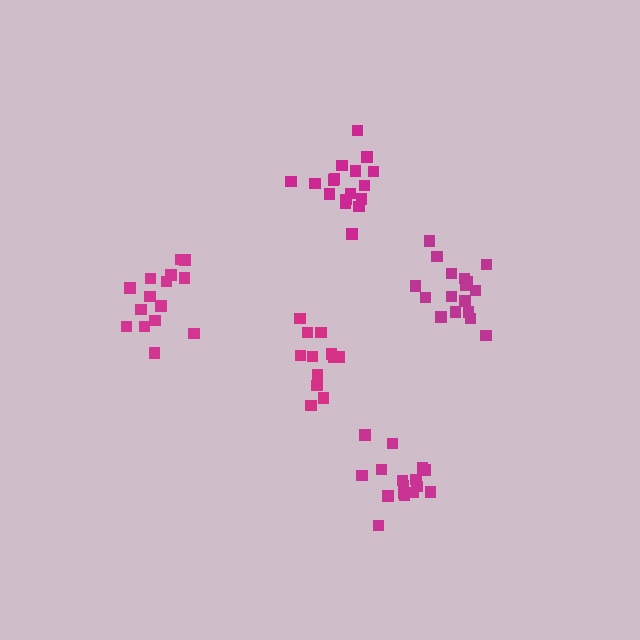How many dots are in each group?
Group 1: 15 dots, Group 2: 13 dots, Group 3: 17 dots, Group 4: 16 dots, Group 5: 17 dots (78 total).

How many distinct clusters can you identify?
There are 5 distinct clusters.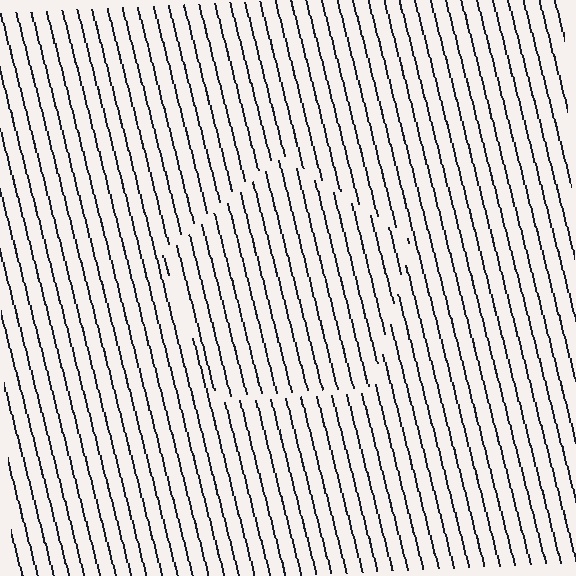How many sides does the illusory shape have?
5 sides — the line-ends trace a pentagon.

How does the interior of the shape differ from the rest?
The interior of the shape contains the same grating, shifted by half a period — the contour is defined by the phase discontinuity where line-ends from the inner and outer gratings abut.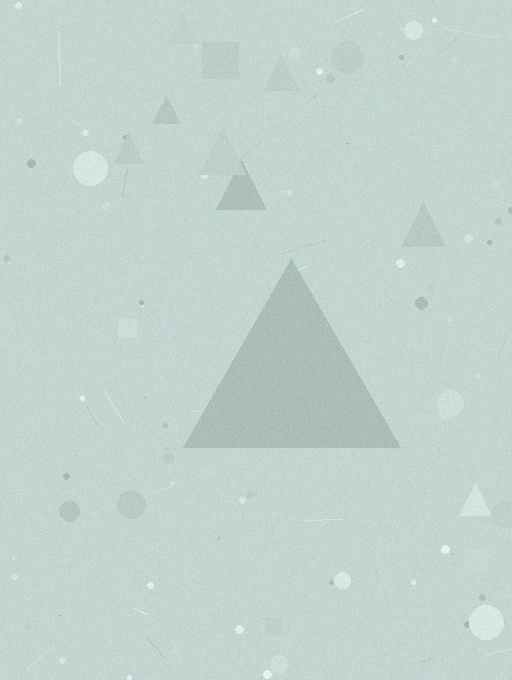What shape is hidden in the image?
A triangle is hidden in the image.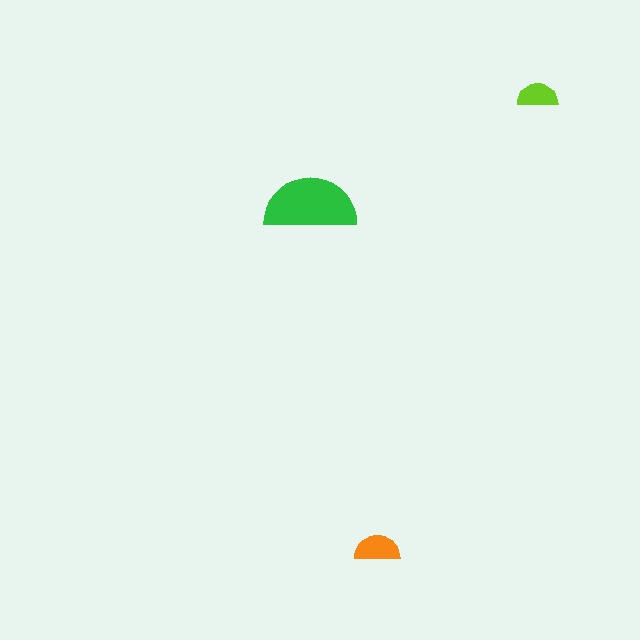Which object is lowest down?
The orange semicircle is bottommost.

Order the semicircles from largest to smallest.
the green one, the orange one, the lime one.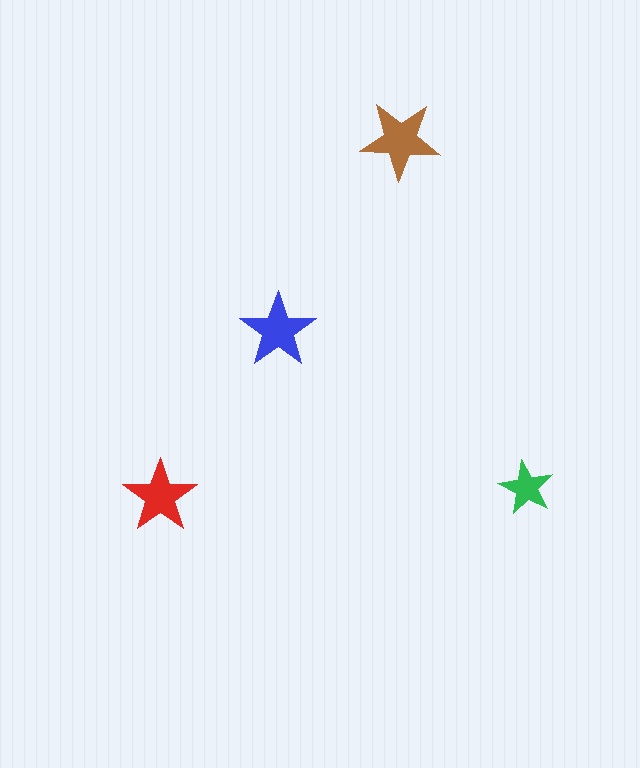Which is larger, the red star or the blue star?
The blue one.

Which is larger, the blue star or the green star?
The blue one.